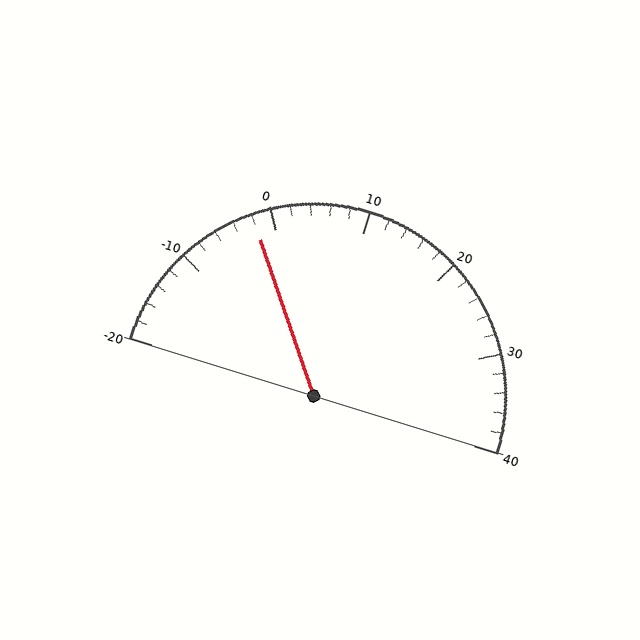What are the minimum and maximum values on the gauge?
The gauge ranges from -20 to 40.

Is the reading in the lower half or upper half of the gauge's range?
The reading is in the lower half of the range (-20 to 40).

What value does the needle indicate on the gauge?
The needle indicates approximately -2.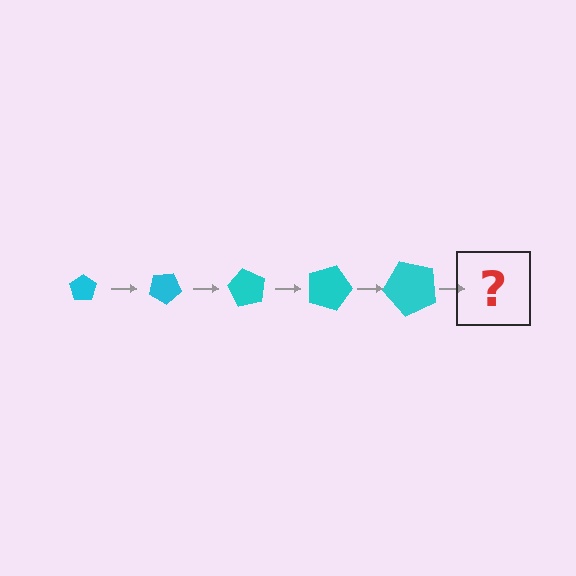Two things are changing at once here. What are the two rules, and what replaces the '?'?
The two rules are that the pentagon grows larger each step and it rotates 30 degrees each step. The '?' should be a pentagon, larger than the previous one and rotated 150 degrees from the start.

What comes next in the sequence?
The next element should be a pentagon, larger than the previous one and rotated 150 degrees from the start.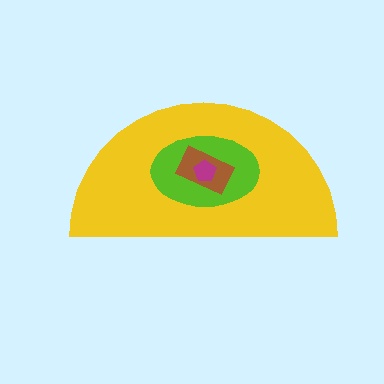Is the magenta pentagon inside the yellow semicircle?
Yes.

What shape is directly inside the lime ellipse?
The brown rectangle.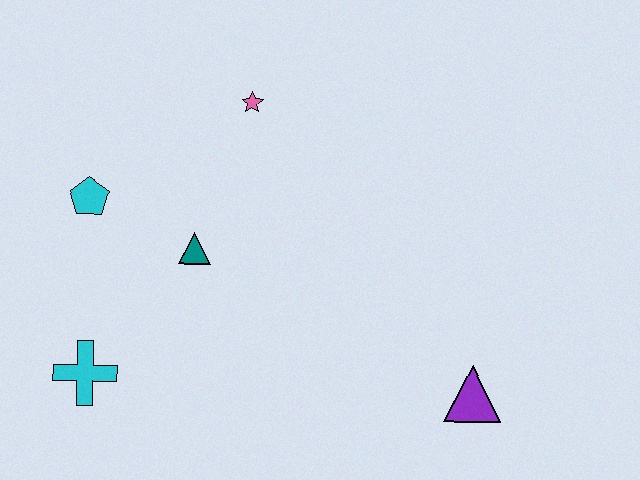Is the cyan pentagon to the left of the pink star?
Yes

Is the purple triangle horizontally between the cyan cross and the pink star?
No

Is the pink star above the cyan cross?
Yes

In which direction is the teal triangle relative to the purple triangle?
The teal triangle is to the left of the purple triangle.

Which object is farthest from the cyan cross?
The purple triangle is farthest from the cyan cross.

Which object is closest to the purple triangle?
The teal triangle is closest to the purple triangle.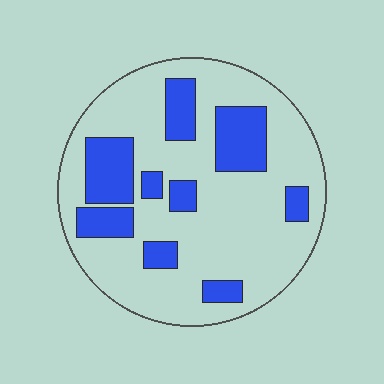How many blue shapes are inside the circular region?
9.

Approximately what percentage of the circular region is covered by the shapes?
Approximately 25%.